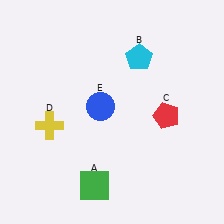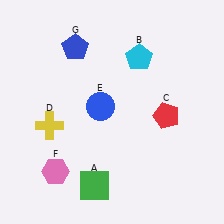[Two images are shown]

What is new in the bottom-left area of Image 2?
A pink hexagon (F) was added in the bottom-left area of Image 2.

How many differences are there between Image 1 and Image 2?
There are 2 differences between the two images.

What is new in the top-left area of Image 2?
A blue pentagon (G) was added in the top-left area of Image 2.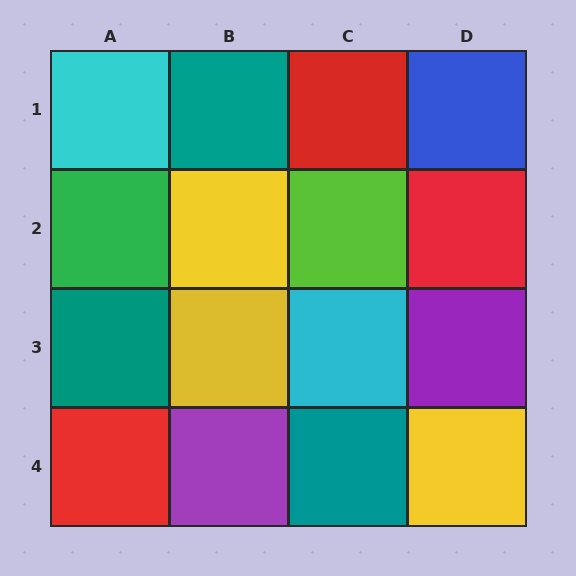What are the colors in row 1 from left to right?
Cyan, teal, red, blue.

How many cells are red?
3 cells are red.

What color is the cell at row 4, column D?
Yellow.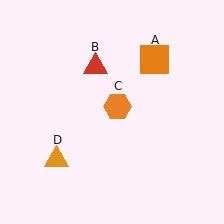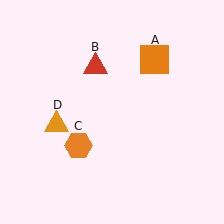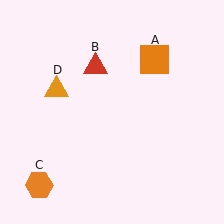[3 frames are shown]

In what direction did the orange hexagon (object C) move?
The orange hexagon (object C) moved down and to the left.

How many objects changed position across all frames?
2 objects changed position: orange hexagon (object C), orange triangle (object D).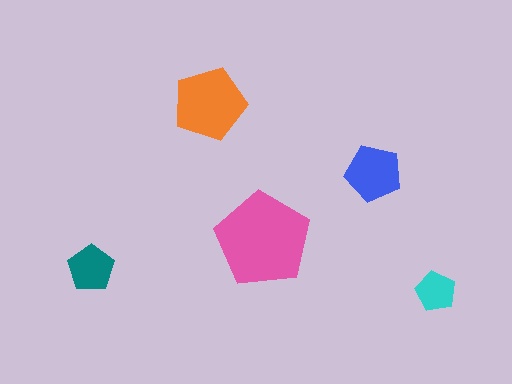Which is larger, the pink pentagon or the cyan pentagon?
The pink one.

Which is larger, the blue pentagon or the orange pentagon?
The orange one.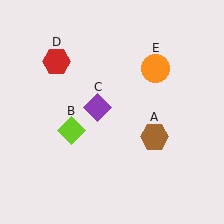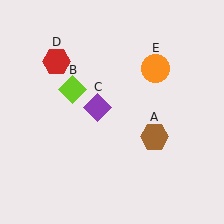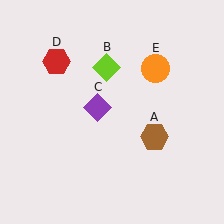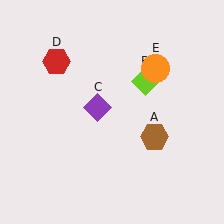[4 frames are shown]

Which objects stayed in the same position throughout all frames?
Brown hexagon (object A) and purple diamond (object C) and red hexagon (object D) and orange circle (object E) remained stationary.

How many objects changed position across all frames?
1 object changed position: lime diamond (object B).